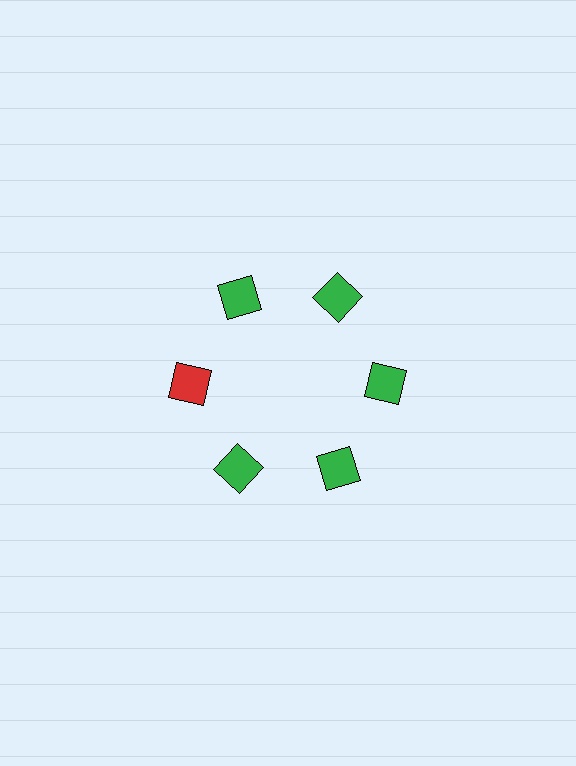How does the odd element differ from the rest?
It has a different color: red instead of green.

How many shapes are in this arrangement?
There are 6 shapes arranged in a ring pattern.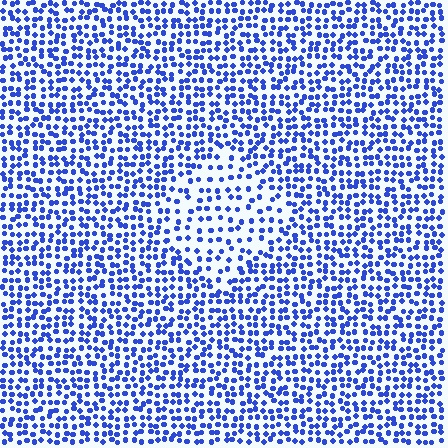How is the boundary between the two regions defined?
The boundary is defined by a change in element density (approximately 1.8x ratio). All elements are the same color, size, and shape.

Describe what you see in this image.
The image contains small blue elements arranged at two different densities. A diamond-shaped region is visible where the elements are less densely packed than the surrounding area.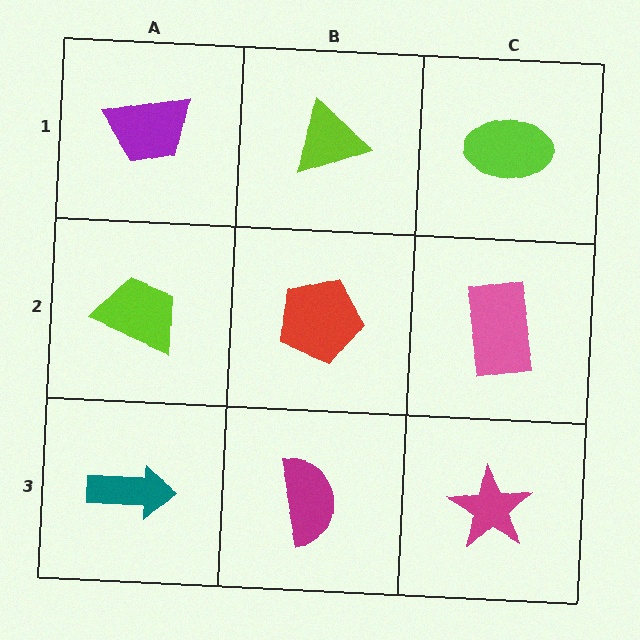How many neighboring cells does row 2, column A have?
3.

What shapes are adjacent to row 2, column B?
A lime triangle (row 1, column B), a magenta semicircle (row 3, column B), a lime trapezoid (row 2, column A), a pink rectangle (row 2, column C).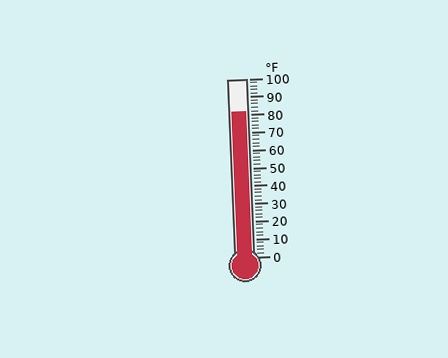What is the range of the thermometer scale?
The thermometer scale ranges from 0°F to 100°F.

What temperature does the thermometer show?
The thermometer shows approximately 82°F.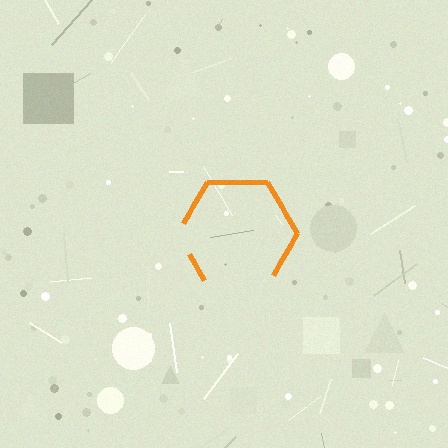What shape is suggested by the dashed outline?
The dashed outline suggests a hexagon.